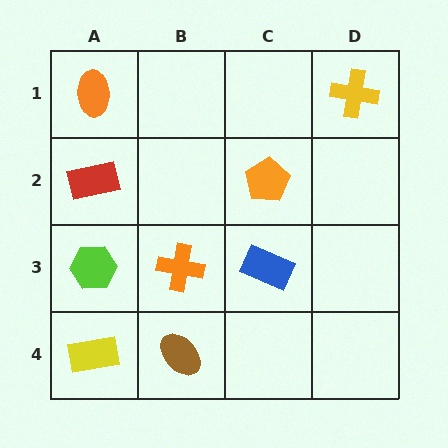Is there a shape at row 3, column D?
No, that cell is empty.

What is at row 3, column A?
A lime hexagon.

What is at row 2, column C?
An orange pentagon.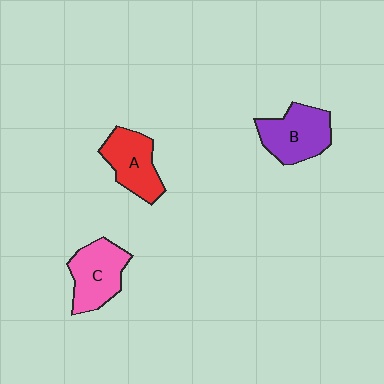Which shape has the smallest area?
Shape A (red).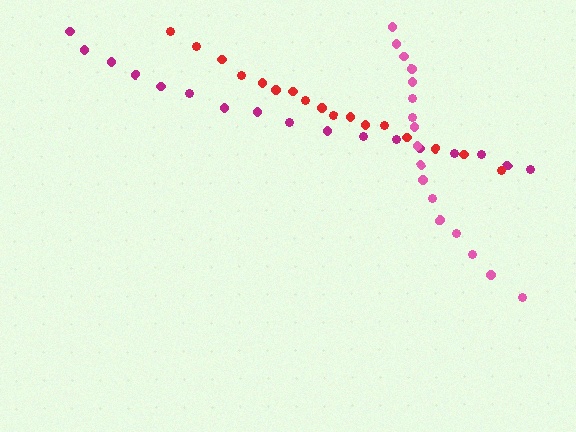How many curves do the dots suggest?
There are 3 distinct paths.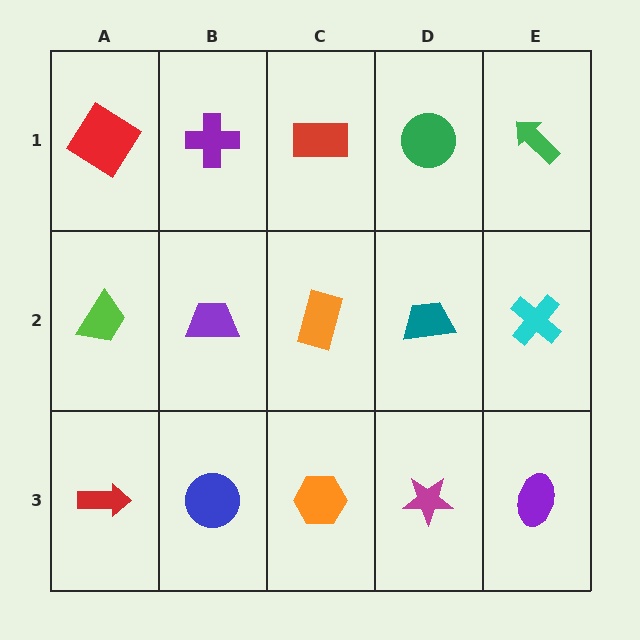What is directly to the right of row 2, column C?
A teal trapezoid.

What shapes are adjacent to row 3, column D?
A teal trapezoid (row 2, column D), an orange hexagon (row 3, column C), a purple ellipse (row 3, column E).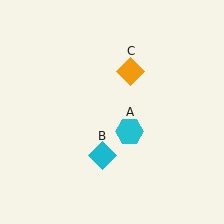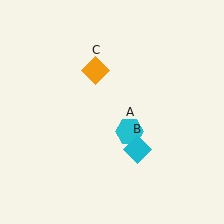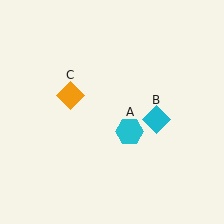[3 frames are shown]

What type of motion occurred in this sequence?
The cyan diamond (object B), orange diamond (object C) rotated counterclockwise around the center of the scene.